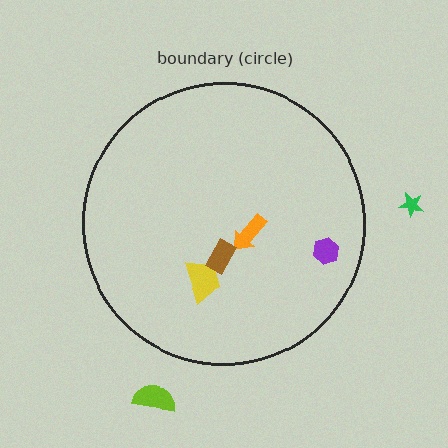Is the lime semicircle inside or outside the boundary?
Outside.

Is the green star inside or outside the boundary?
Outside.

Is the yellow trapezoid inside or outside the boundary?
Inside.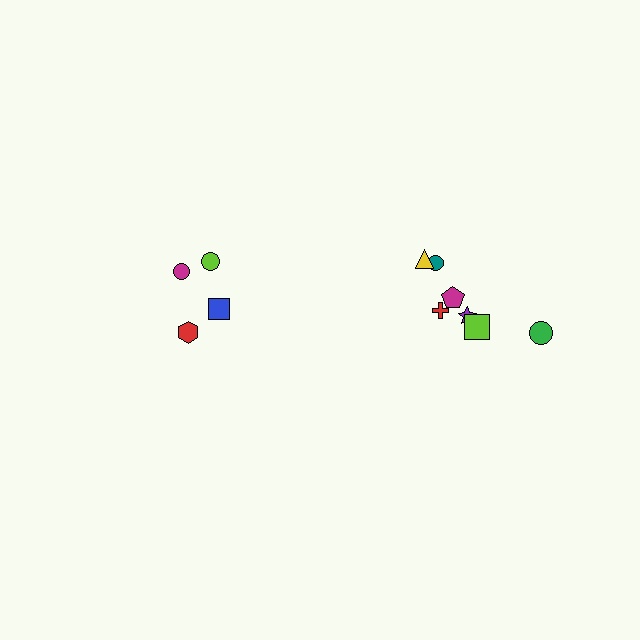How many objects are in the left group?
There are 4 objects.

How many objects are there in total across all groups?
There are 11 objects.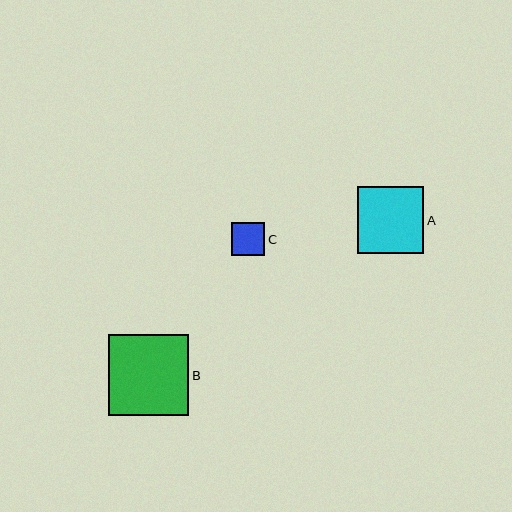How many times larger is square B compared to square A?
Square B is approximately 1.2 times the size of square A.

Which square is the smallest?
Square C is the smallest with a size of approximately 33 pixels.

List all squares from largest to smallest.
From largest to smallest: B, A, C.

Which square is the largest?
Square B is the largest with a size of approximately 81 pixels.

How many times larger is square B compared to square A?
Square B is approximately 1.2 times the size of square A.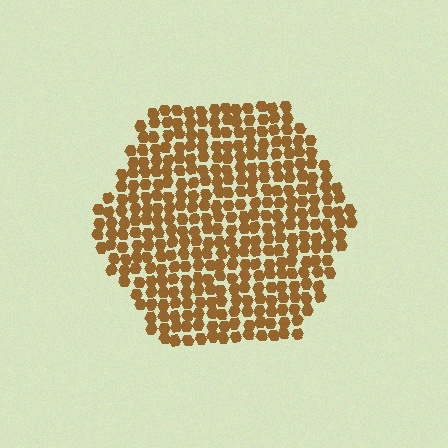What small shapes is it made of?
It is made of small hexagons.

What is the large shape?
The large shape is a hexagon.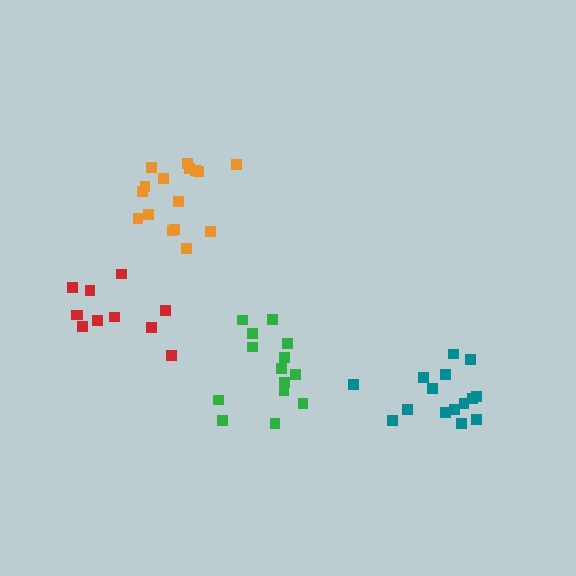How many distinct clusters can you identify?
There are 4 distinct clusters.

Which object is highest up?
The orange cluster is topmost.